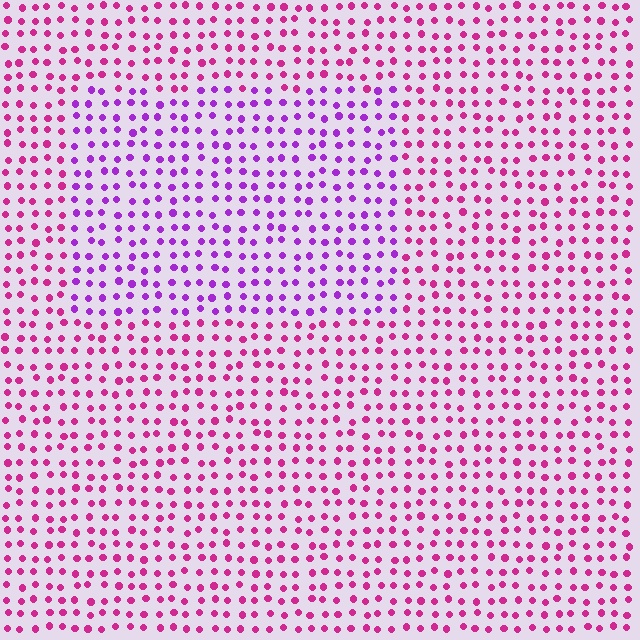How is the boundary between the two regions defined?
The boundary is defined purely by a slight shift in hue (about 38 degrees). Spacing, size, and orientation are identical on both sides.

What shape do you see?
I see a rectangle.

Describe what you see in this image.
The image is filled with small magenta elements in a uniform arrangement. A rectangle-shaped region is visible where the elements are tinted to a slightly different hue, forming a subtle color boundary.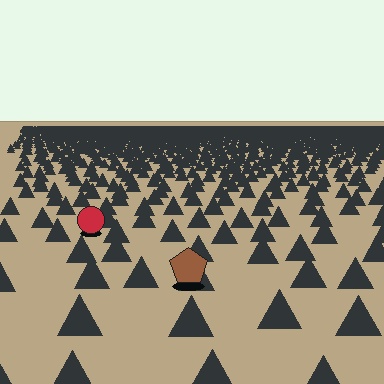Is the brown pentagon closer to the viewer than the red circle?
Yes. The brown pentagon is closer — you can tell from the texture gradient: the ground texture is coarser near it.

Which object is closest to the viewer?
The brown pentagon is closest. The texture marks near it are larger and more spread out.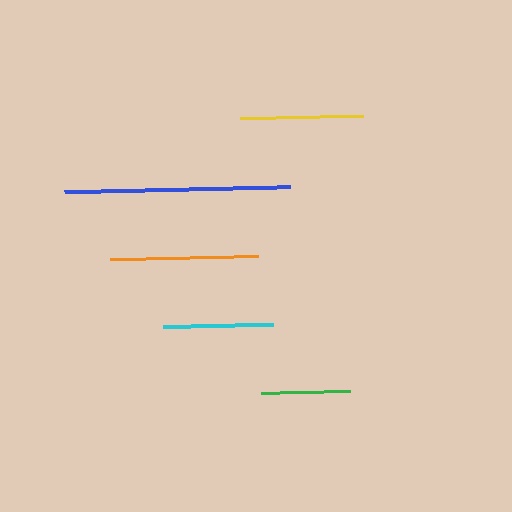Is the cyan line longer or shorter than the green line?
The cyan line is longer than the green line.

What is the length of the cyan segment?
The cyan segment is approximately 110 pixels long.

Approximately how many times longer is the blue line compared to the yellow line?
The blue line is approximately 1.8 times the length of the yellow line.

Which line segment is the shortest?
The green line is the shortest at approximately 89 pixels.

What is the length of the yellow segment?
The yellow segment is approximately 123 pixels long.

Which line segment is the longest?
The blue line is the longest at approximately 227 pixels.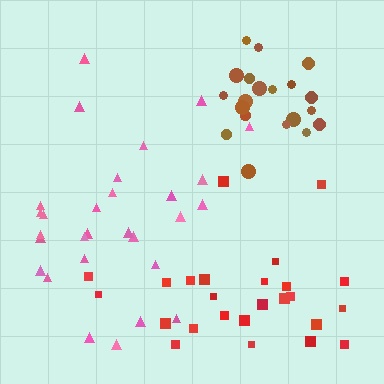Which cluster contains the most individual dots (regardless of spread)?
Pink (29).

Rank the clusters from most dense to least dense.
brown, pink, red.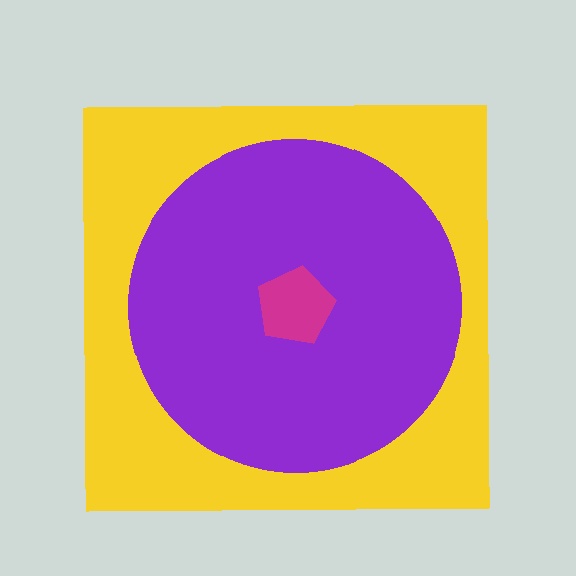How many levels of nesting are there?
3.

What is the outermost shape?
The yellow square.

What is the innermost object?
The magenta pentagon.